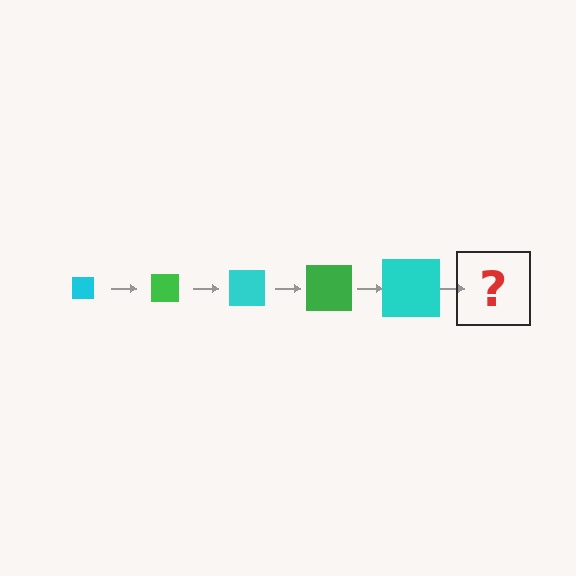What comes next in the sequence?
The next element should be a green square, larger than the previous one.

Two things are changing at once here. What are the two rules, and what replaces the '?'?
The two rules are that the square grows larger each step and the color cycles through cyan and green. The '?' should be a green square, larger than the previous one.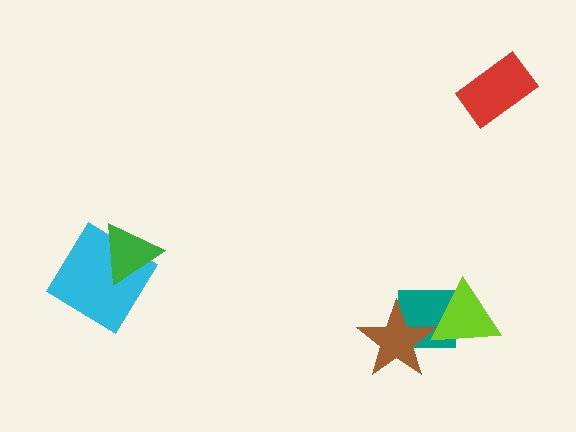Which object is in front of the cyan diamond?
The green triangle is in front of the cyan diamond.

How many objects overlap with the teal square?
2 objects overlap with the teal square.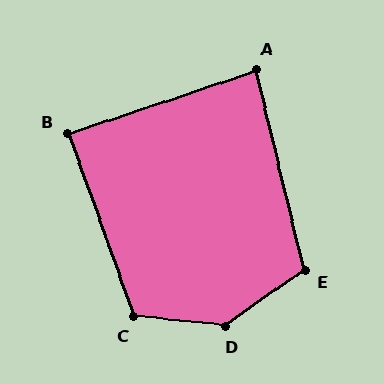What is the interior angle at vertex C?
Approximately 115 degrees (obtuse).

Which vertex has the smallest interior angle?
A, at approximately 85 degrees.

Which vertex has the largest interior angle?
D, at approximately 140 degrees.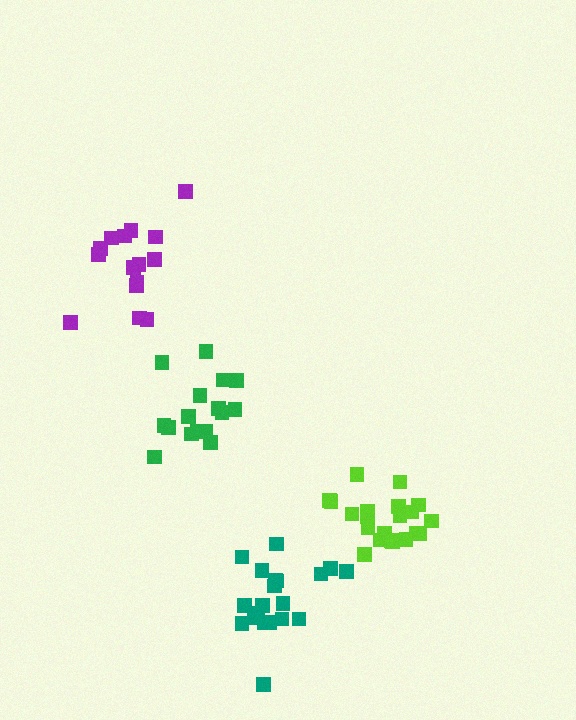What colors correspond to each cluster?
The clusters are colored: lime, green, purple, teal.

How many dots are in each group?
Group 1: 21 dots, Group 2: 16 dots, Group 3: 15 dots, Group 4: 20 dots (72 total).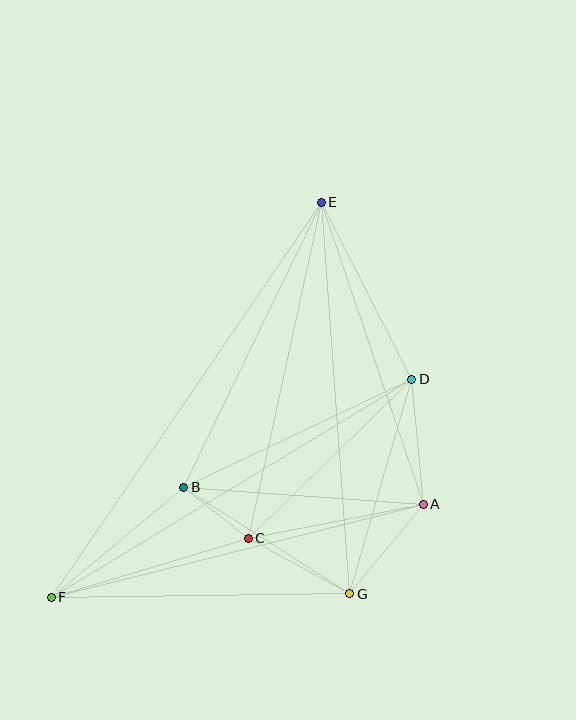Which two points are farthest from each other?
Points E and F are farthest from each other.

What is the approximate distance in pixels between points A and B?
The distance between A and B is approximately 240 pixels.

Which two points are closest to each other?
Points B and C are closest to each other.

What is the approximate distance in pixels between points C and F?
The distance between C and F is approximately 206 pixels.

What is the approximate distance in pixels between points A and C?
The distance between A and C is approximately 178 pixels.